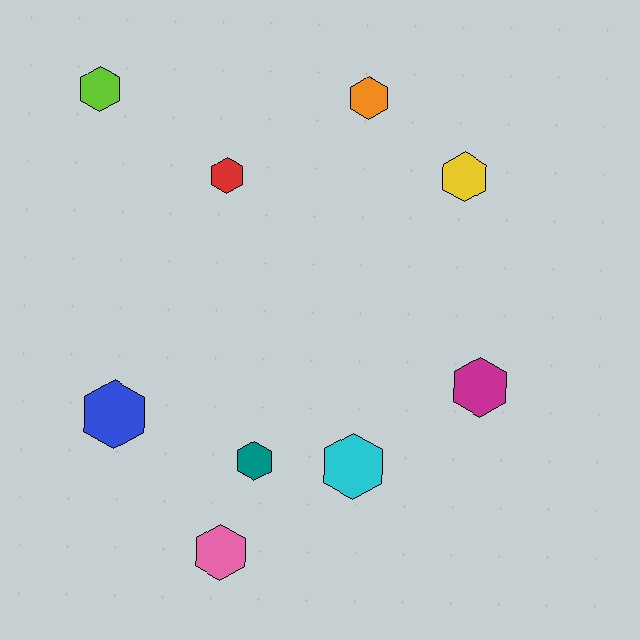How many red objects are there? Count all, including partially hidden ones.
There is 1 red object.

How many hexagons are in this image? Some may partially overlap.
There are 9 hexagons.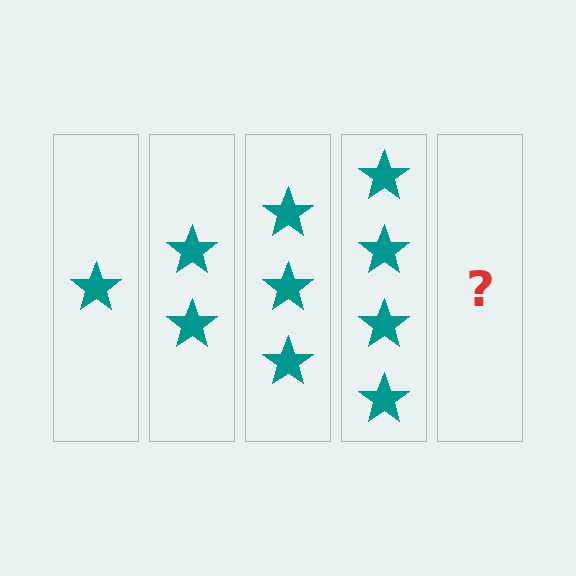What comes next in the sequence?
The next element should be 5 stars.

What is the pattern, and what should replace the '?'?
The pattern is that each step adds one more star. The '?' should be 5 stars.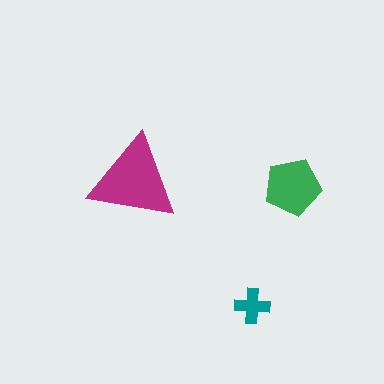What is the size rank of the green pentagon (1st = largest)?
2nd.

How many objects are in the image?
There are 3 objects in the image.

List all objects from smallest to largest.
The teal cross, the green pentagon, the magenta triangle.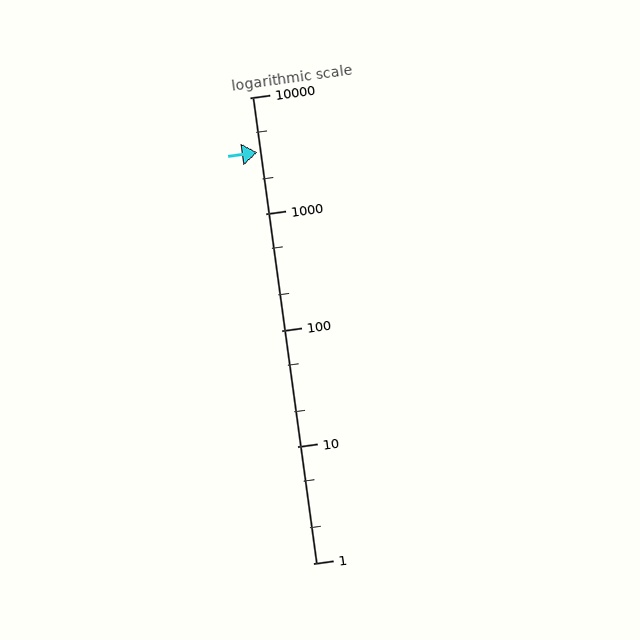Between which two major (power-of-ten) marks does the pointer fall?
The pointer is between 1000 and 10000.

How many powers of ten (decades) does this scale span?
The scale spans 4 decades, from 1 to 10000.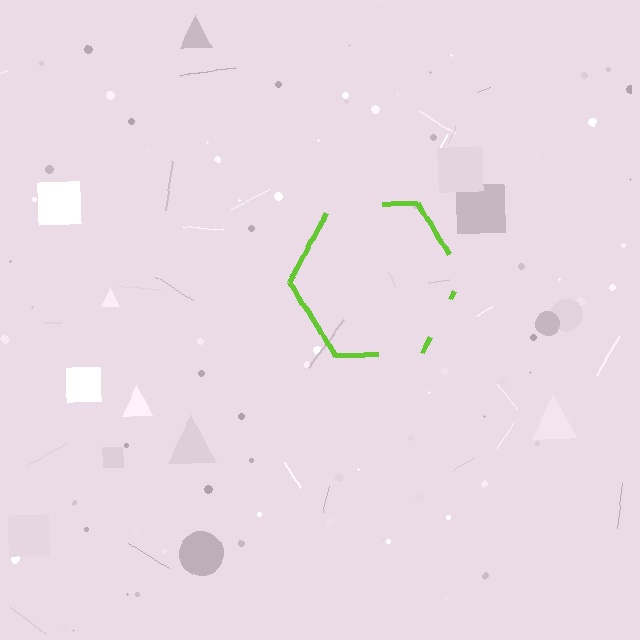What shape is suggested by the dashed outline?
The dashed outline suggests a hexagon.